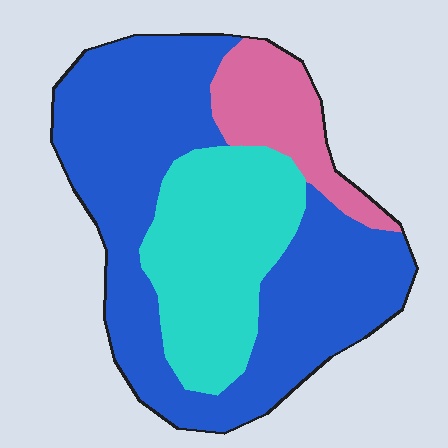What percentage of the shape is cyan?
Cyan covers about 30% of the shape.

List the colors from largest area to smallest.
From largest to smallest: blue, cyan, pink.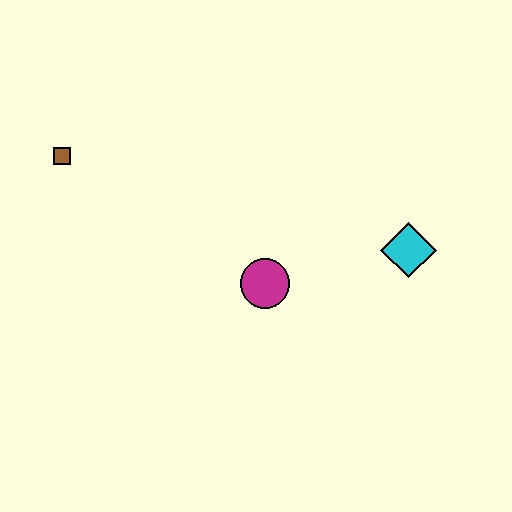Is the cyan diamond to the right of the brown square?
Yes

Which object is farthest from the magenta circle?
The brown square is farthest from the magenta circle.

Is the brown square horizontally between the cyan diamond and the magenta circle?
No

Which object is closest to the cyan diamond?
The magenta circle is closest to the cyan diamond.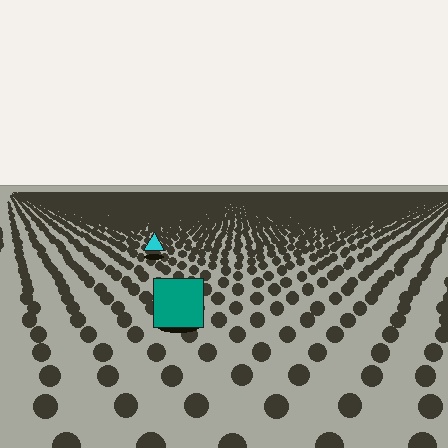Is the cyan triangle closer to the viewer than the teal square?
No. The teal square is closer — you can tell from the texture gradient: the ground texture is coarser near it.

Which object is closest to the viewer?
The teal square is closest. The texture marks near it are larger and more spread out.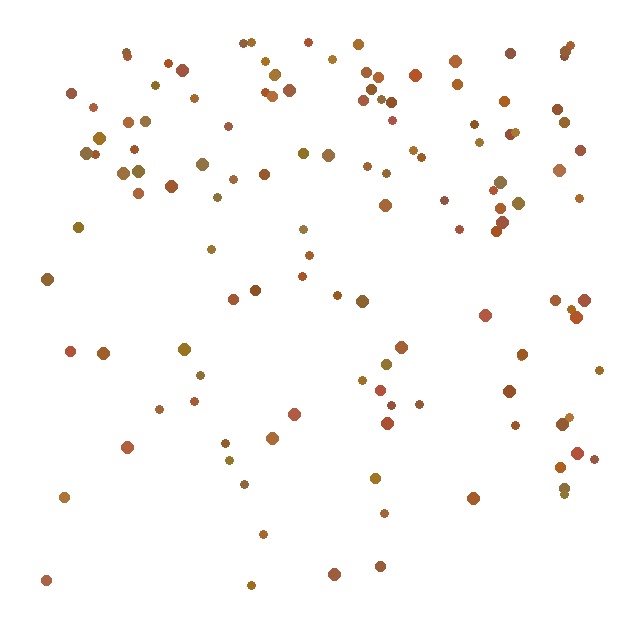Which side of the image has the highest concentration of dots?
The top.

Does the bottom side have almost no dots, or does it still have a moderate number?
Still a moderate number, just noticeably fewer than the top.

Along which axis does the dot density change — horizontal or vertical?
Vertical.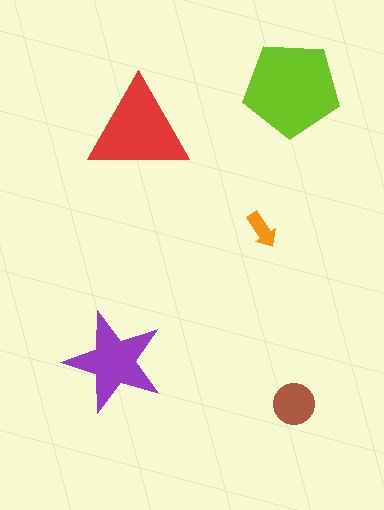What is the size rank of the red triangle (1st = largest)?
2nd.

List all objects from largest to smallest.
The lime pentagon, the red triangle, the purple star, the brown circle, the orange arrow.